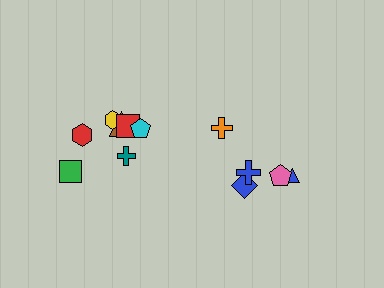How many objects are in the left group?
There are 7 objects.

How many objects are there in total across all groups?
There are 12 objects.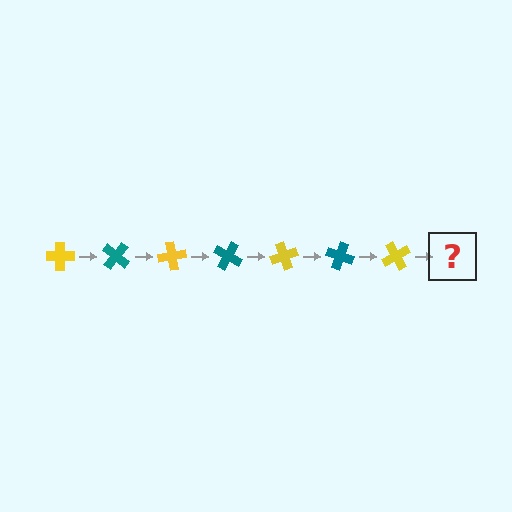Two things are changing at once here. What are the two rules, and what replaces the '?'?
The two rules are that it rotates 40 degrees each step and the color cycles through yellow and teal. The '?' should be a teal cross, rotated 280 degrees from the start.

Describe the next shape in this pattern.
It should be a teal cross, rotated 280 degrees from the start.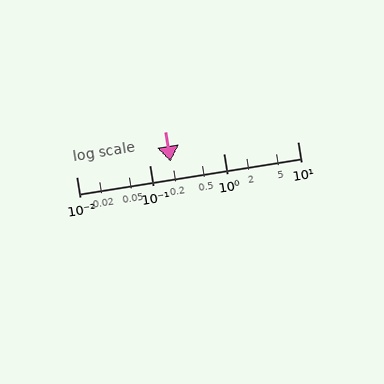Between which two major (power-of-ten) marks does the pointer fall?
The pointer is between 0.1 and 1.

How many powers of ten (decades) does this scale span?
The scale spans 3 decades, from 0.01 to 10.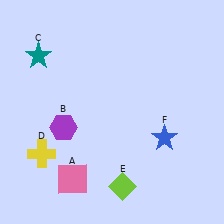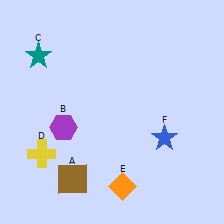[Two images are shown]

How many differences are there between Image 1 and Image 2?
There are 2 differences between the two images.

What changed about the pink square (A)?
In Image 1, A is pink. In Image 2, it changed to brown.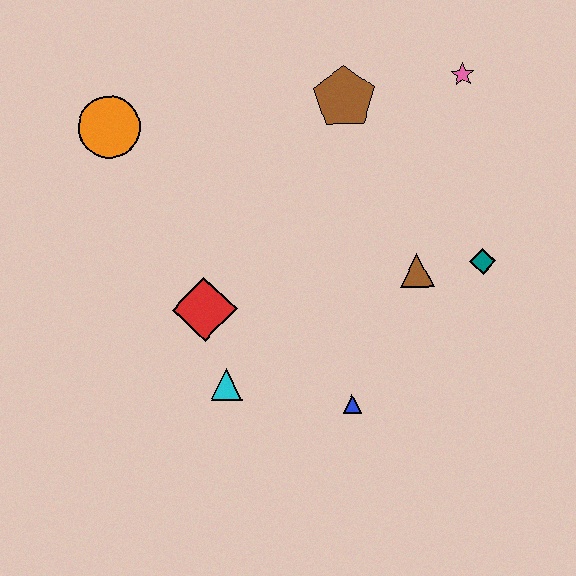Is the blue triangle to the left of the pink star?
Yes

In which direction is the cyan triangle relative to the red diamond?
The cyan triangle is below the red diamond.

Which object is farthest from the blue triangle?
The orange circle is farthest from the blue triangle.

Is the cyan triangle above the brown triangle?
No